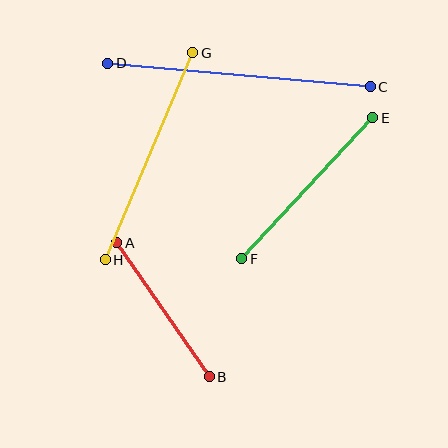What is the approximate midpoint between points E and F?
The midpoint is at approximately (307, 188) pixels.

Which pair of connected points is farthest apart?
Points C and D are farthest apart.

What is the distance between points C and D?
The distance is approximately 264 pixels.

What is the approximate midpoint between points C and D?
The midpoint is at approximately (239, 75) pixels.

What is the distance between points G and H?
The distance is approximately 225 pixels.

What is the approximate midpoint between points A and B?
The midpoint is at approximately (163, 310) pixels.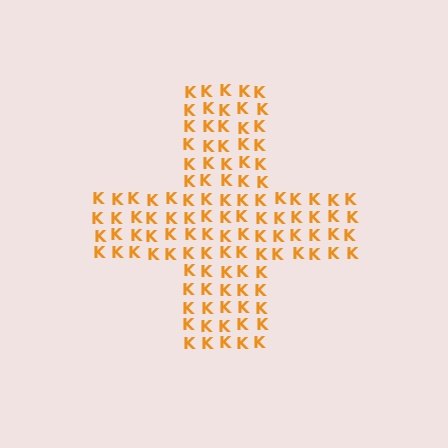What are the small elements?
The small elements are letter K's.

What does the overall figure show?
The overall figure shows a cross.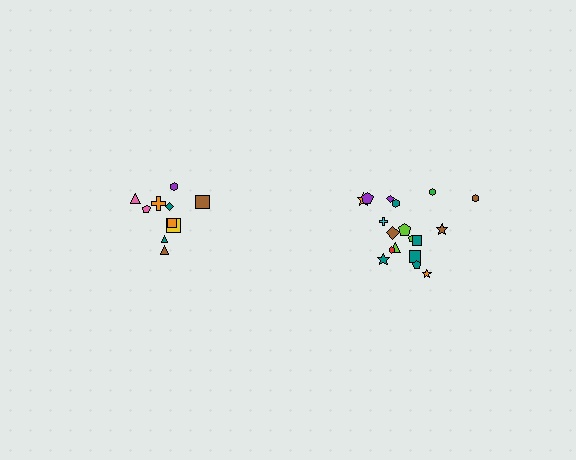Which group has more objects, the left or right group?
The right group.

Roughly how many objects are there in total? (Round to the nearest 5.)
Roughly 30 objects in total.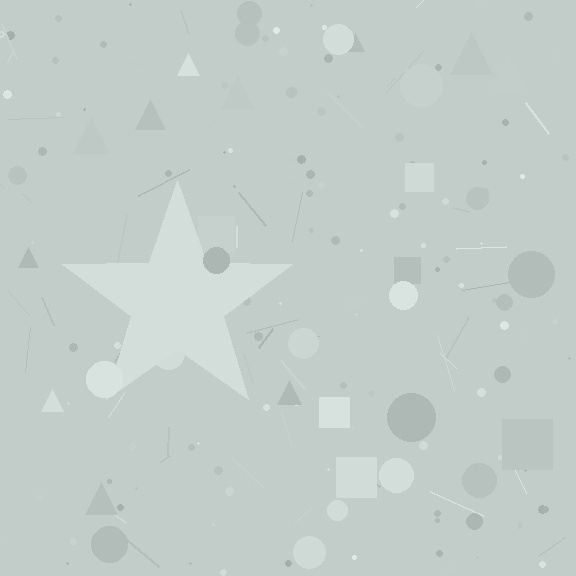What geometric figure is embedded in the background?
A star is embedded in the background.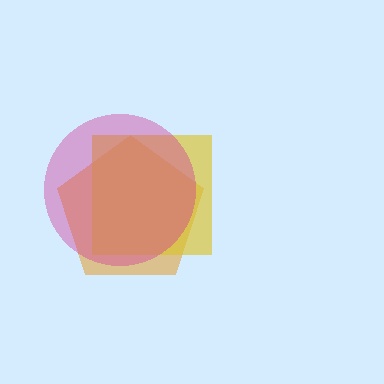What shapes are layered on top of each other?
The layered shapes are: an orange pentagon, a yellow square, a magenta circle.